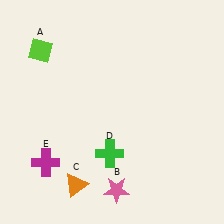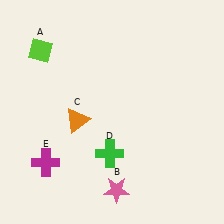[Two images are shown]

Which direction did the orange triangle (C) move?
The orange triangle (C) moved up.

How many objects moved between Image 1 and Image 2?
1 object moved between the two images.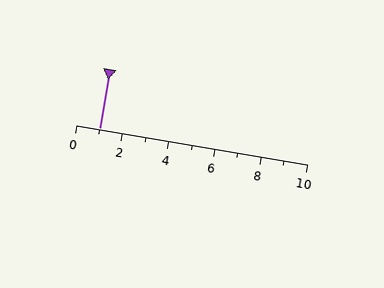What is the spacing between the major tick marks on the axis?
The major ticks are spaced 2 apart.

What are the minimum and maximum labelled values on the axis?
The axis runs from 0 to 10.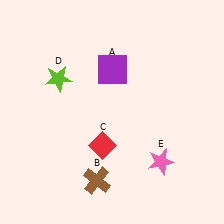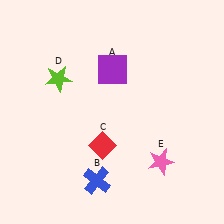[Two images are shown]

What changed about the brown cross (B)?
In Image 1, B is brown. In Image 2, it changed to blue.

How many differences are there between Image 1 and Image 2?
There is 1 difference between the two images.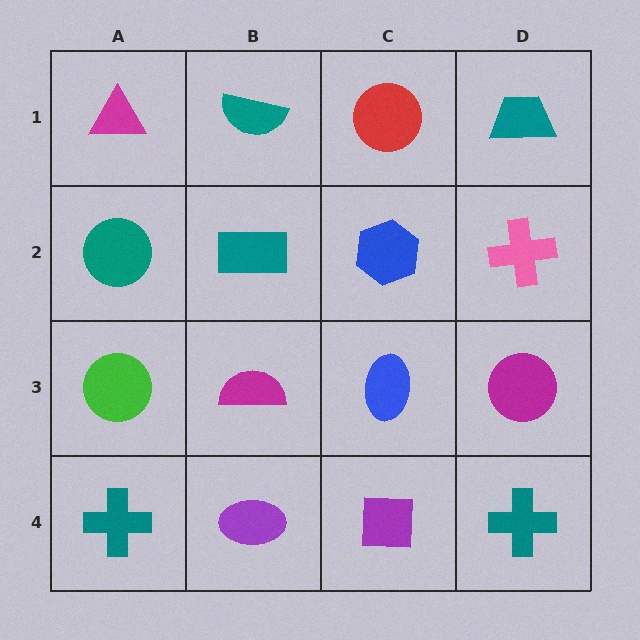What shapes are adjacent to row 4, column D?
A magenta circle (row 3, column D), a purple square (row 4, column C).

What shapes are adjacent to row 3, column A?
A teal circle (row 2, column A), a teal cross (row 4, column A), a magenta semicircle (row 3, column B).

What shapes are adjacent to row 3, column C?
A blue hexagon (row 2, column C), a purple square (row 4, column C), a magenta semicircle (row 3, column B), a magenta circle (row 3, column D).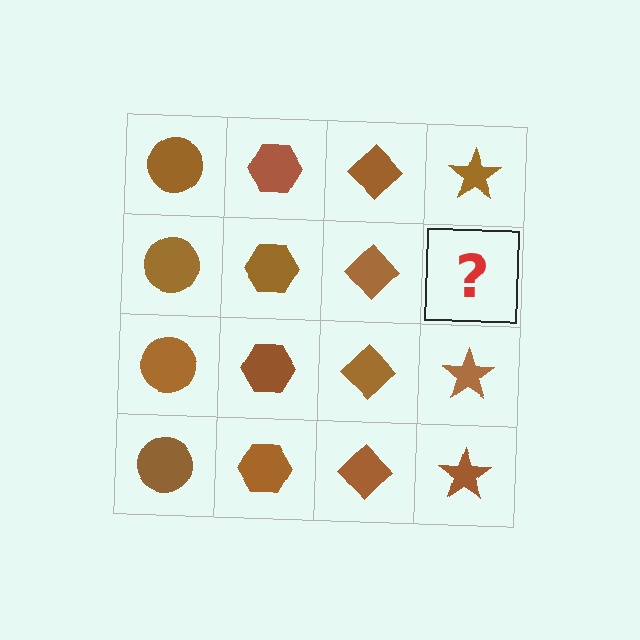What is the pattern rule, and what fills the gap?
The rule is that each column has a consistent shape. The gap should be filled with a brown star.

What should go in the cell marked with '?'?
The missing cell should contain a brown star.